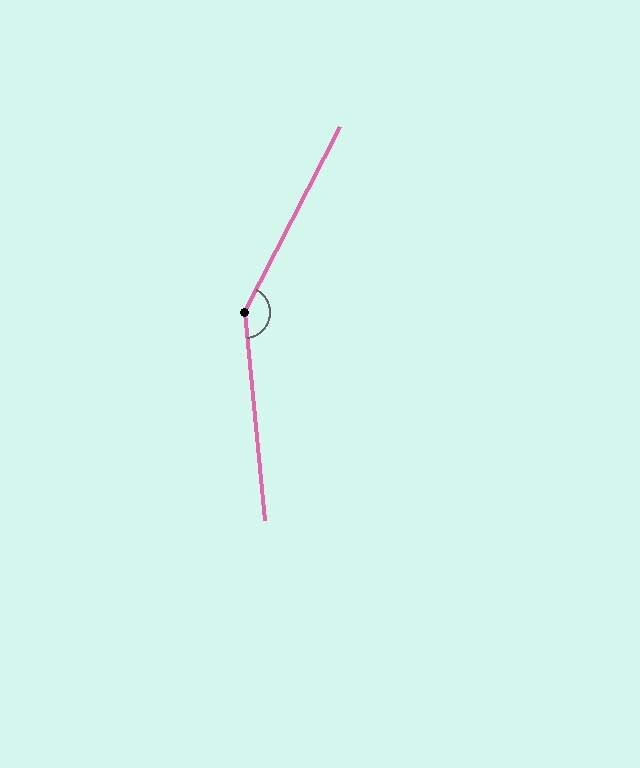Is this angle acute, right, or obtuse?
It is obtuse.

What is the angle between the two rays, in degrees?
Approximately 147 degrees.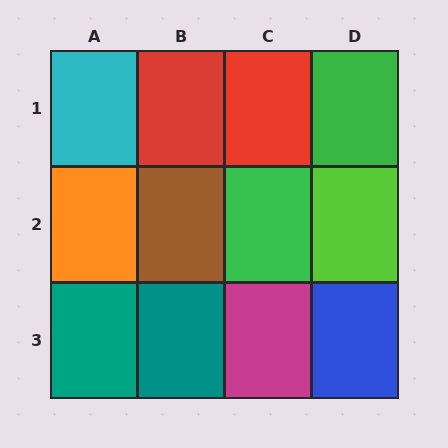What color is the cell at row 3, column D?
Blue.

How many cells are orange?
1 cell is orange.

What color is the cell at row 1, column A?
Cyan.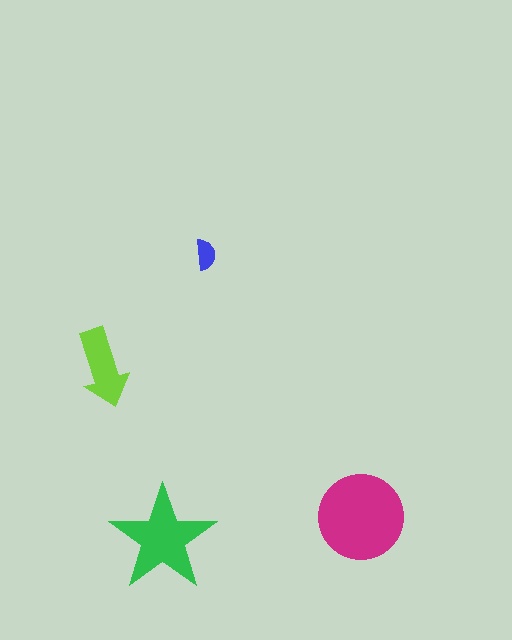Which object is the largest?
The magenta circle.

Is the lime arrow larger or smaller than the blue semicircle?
Larger.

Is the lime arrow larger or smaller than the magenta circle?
Smaller.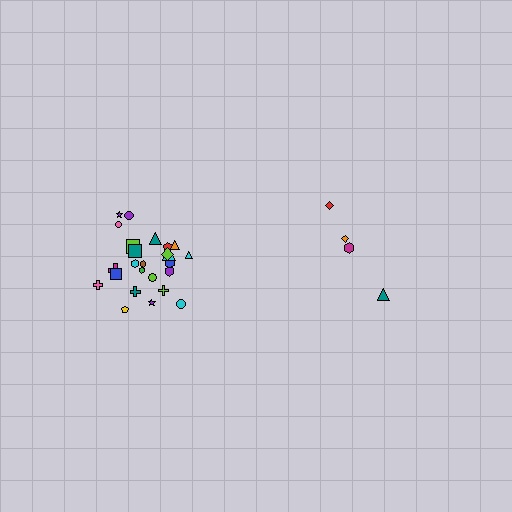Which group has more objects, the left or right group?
The left group.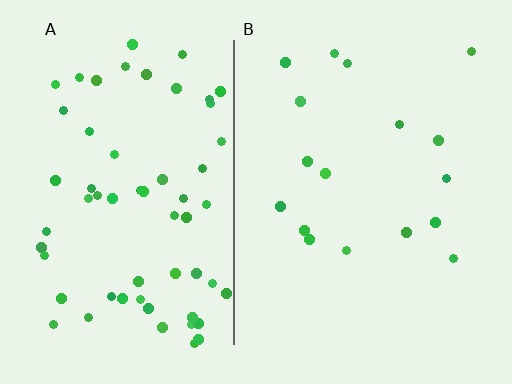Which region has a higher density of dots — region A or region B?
A (the left).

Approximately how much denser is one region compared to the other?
Approximately 3.6× — region A over region B.